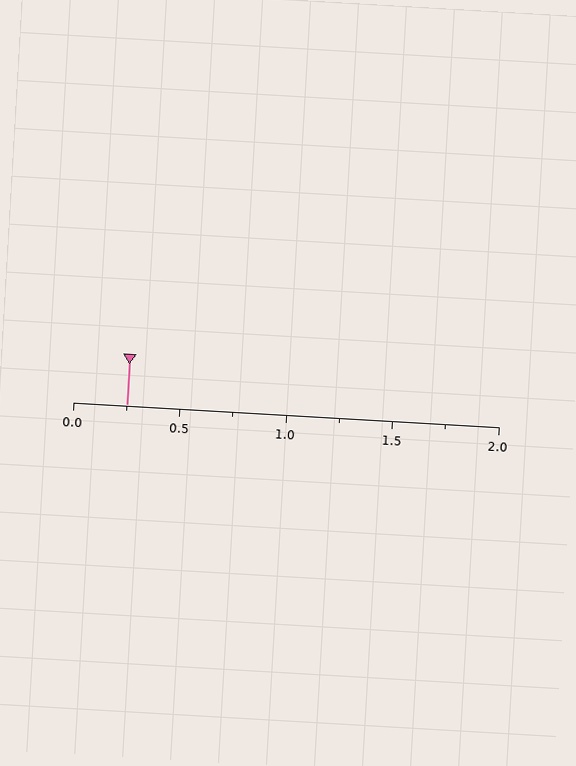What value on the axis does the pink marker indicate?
The marker indicates approximately 0.25.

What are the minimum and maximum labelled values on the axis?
The axis runs from 0.0 to 2.0.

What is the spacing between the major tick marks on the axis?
The major ticks are spaced 0.5 apart.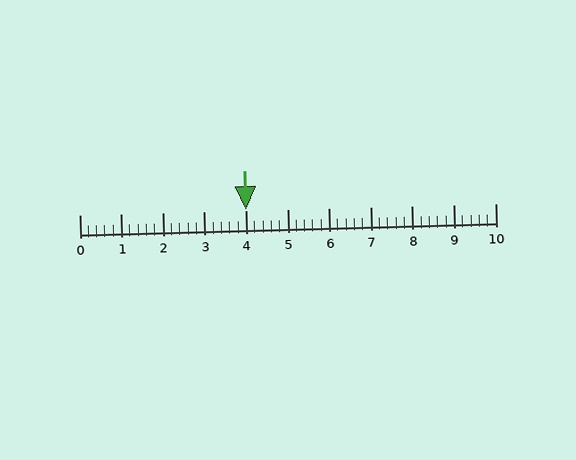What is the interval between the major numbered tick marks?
The major tick marks are spaced 1 units apart.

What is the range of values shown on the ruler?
The ruler shows values from 0 to 10.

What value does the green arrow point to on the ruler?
The green arrow points to approximately 4.0.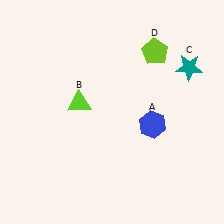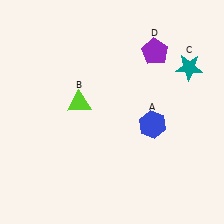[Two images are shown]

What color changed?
The pentagon (D) changed from lime in Image 1 to purple in Image 2.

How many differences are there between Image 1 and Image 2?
There is 1 difference between the two images.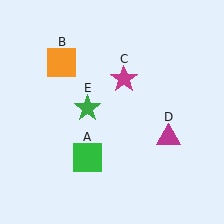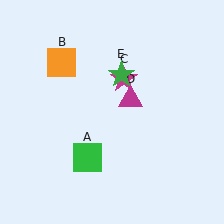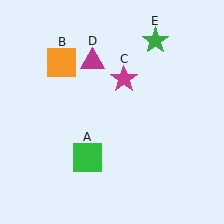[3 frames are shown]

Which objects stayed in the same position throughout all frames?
Green square (object A) and orange square (object B) and magenta star (object C) remained stationary.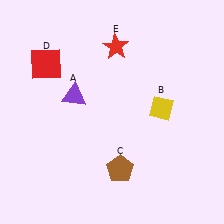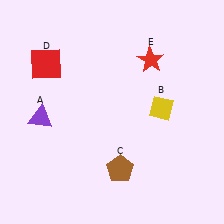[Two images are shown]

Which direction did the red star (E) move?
The red star (E) moved right.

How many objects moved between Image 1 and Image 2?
2 objects moved between the two images.